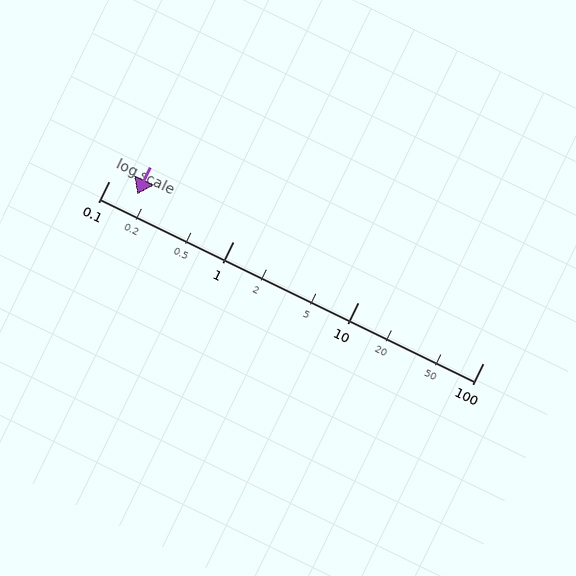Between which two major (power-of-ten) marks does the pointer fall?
The pointer is between 0.1 and 1.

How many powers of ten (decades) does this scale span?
The scale spans 3 decades, from 0.1 to 100.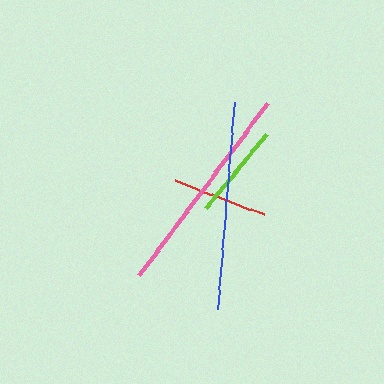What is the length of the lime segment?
The lime segment is approximately 95 pixels long.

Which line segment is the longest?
The pink line is the longest at approximately 215 pixels.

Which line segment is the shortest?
The lime line is the shortest at approximately 95 pixels.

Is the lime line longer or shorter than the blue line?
The blue line is longer than the lime line.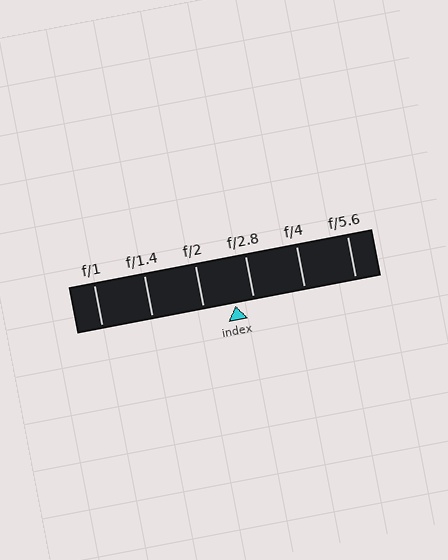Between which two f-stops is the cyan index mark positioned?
The index mark is between f/2 and f/2.8.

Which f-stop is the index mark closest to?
The index mark is closest to f/2.8.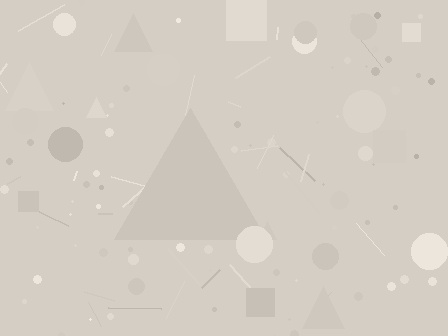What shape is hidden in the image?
A triangle is hidden in the image.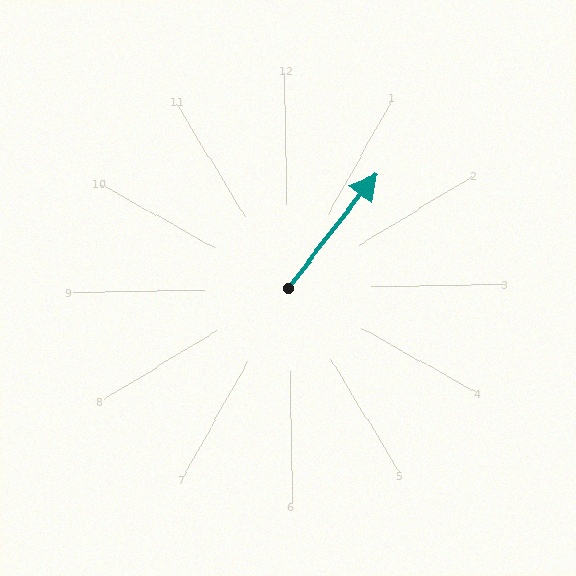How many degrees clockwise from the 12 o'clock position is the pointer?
Approximately 39 degrees.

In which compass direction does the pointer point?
Northeast.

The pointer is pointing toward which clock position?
Roughly 1 o'clock.